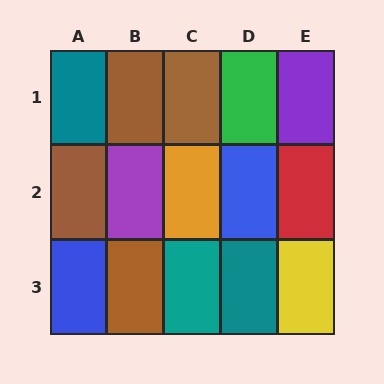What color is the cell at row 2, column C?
Orange.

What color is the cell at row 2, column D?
Blue.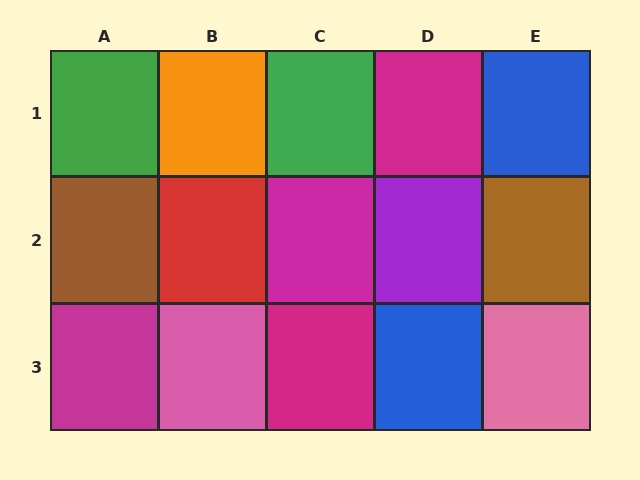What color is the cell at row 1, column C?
Green.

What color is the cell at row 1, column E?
Blue.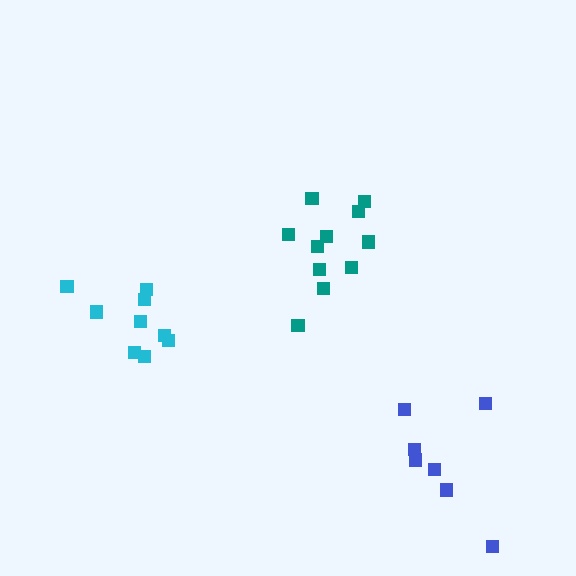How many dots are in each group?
Group 1: 9 dots, Group 2: 11 dots, Group 3: 7 dots (27 total).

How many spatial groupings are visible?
There are 3 spatial groupings.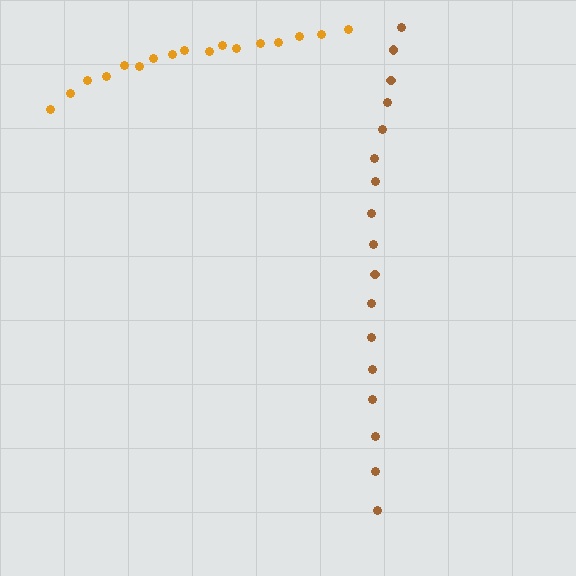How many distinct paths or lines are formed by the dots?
There are 2 distinct paths.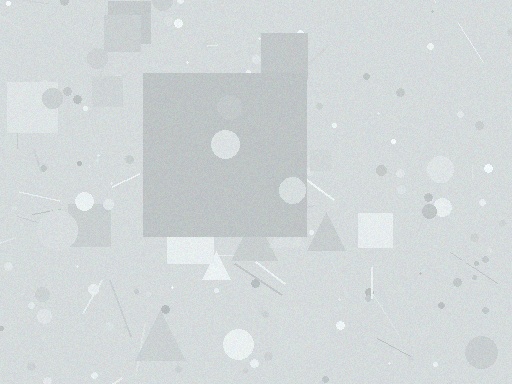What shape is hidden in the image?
A square is hidden in the image.